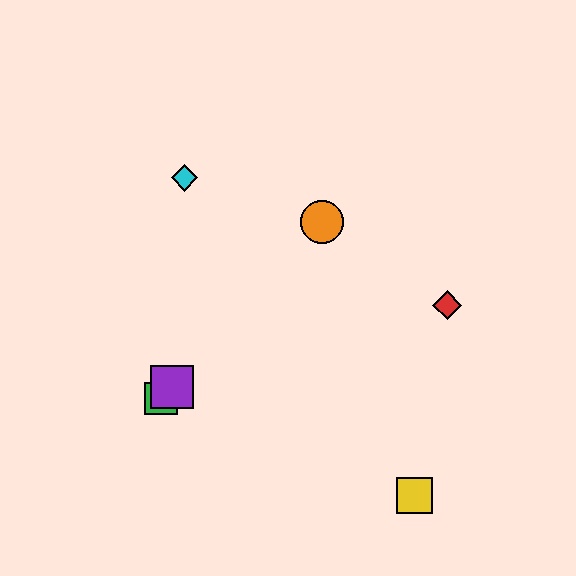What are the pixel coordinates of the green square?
The green square is at (161, 399).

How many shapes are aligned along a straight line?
4 shapes (the blue square, the green square, the purple square, the orange circle) are aligned along a straight line.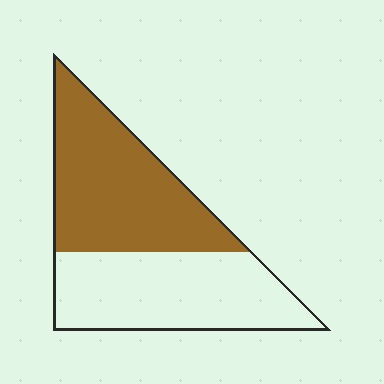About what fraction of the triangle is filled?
About one half (1/2).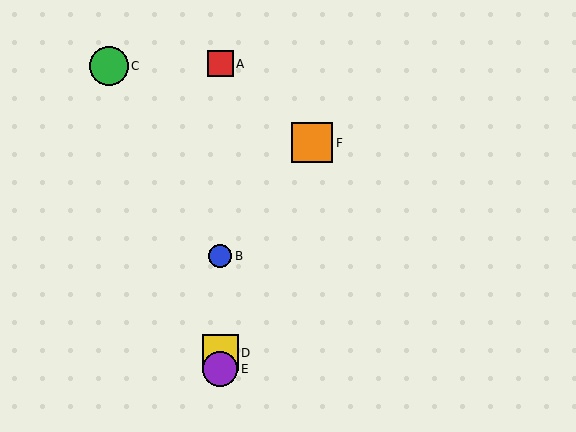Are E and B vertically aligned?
Yes, both are at x≈220.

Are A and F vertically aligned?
No, A is at x≈220 and F is at x≈312.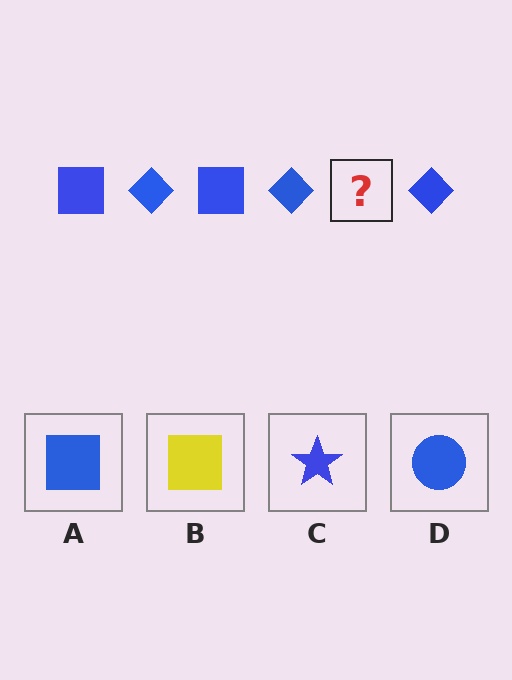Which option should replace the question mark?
Option A.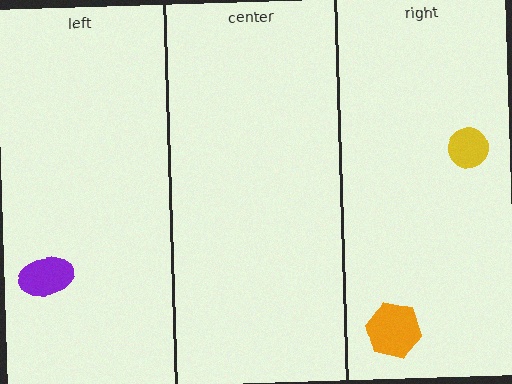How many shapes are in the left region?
1.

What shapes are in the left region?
The purple ellipse.